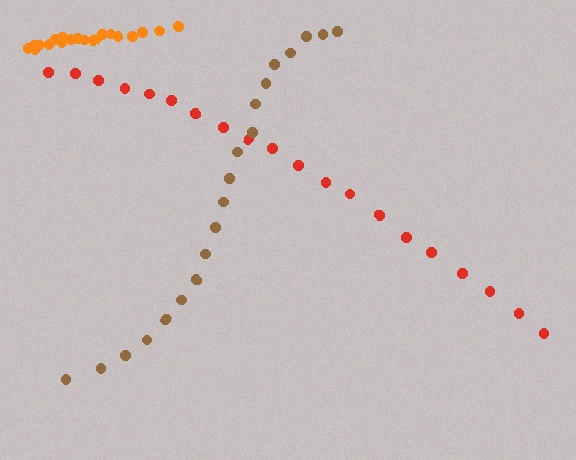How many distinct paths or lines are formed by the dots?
There are 3 distinct paths.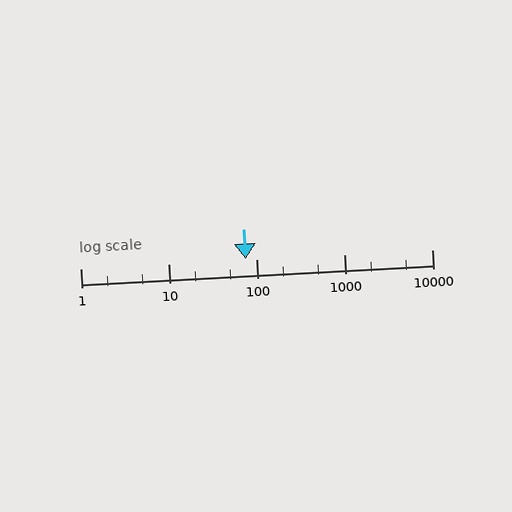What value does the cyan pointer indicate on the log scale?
The pointer indicates approximately 76.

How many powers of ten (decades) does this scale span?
The scale spans 4 decades, from 1 to 10000.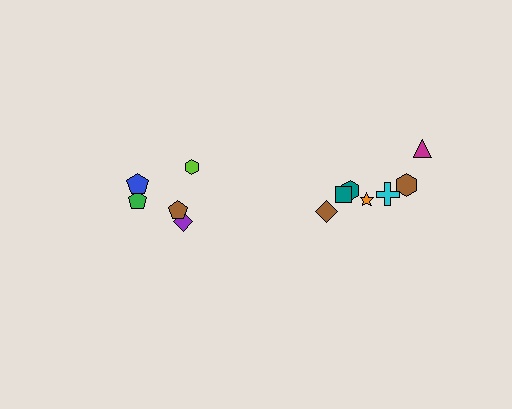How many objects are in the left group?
There are 5 objects.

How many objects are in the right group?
There are 7 objects.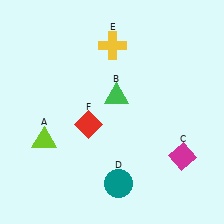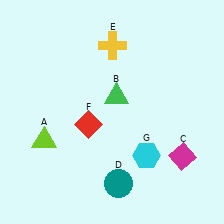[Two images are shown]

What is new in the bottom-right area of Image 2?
A cyan hexagon (G) was added in the bottom-right area of Image 2.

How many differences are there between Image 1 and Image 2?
There is 1 difference between the two images.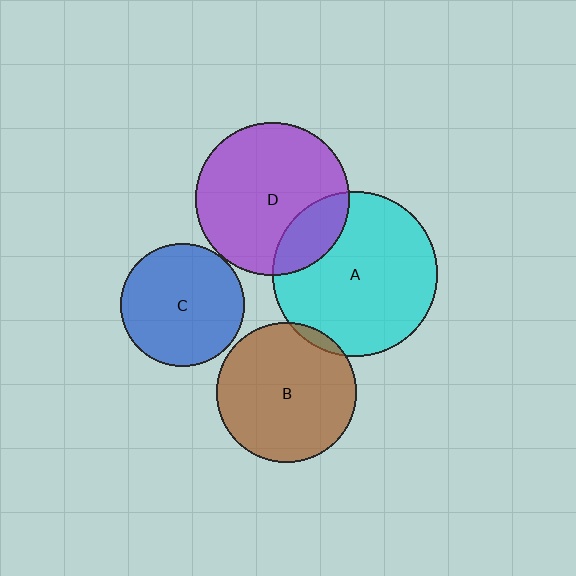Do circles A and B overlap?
Yes.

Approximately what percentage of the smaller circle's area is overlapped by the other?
Approximately 5%.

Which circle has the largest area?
Circle A (cyan).